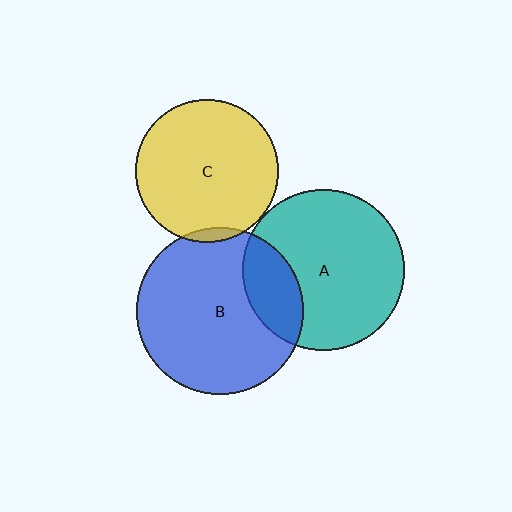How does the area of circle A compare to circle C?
Approximately 1.3 times.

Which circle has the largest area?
Circle B (blue).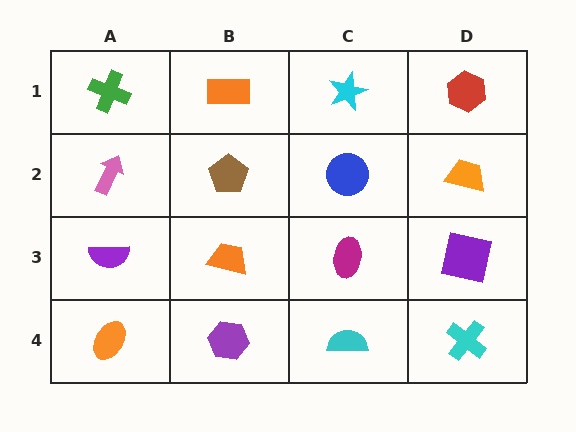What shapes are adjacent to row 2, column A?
A green cross (row 1, column A), a purple semicircle (row 3, column A), a brown pentagon (row 2, column B).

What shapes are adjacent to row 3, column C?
A blue circle (row 2, column C), a cyan semicircle (row 4, column C), an orange trapezoid (row 3, column B), a purple square (row 3, column D).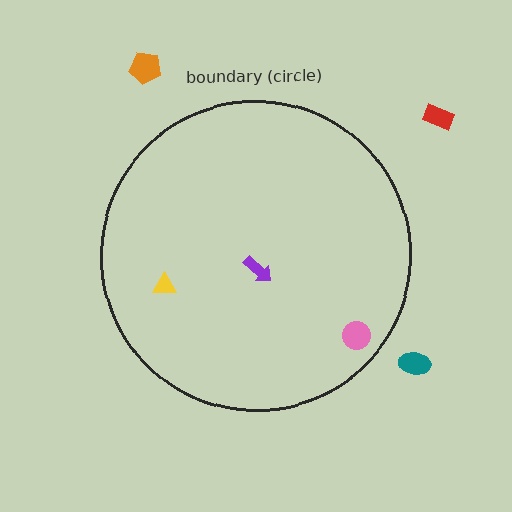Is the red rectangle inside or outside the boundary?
Outside.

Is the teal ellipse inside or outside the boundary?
Outside.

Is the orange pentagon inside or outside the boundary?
Outside.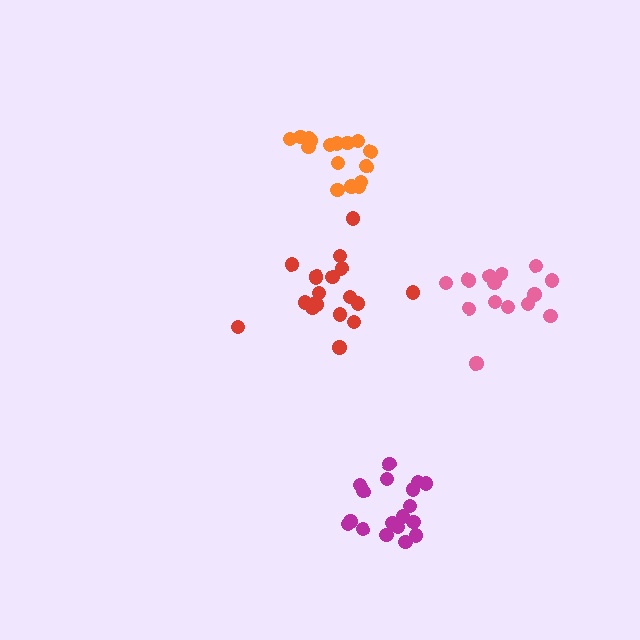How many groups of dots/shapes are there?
There are 4 groups.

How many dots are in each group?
Group 1: 18 dots, Group 2: 16 dots, Group 3: 14 dots, Group 4: 19 dots (67 total).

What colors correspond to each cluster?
The clusters are colored: magenta, orange, pink, red.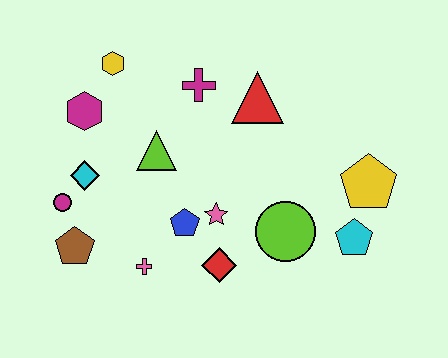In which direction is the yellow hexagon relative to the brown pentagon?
The yellow hexagon is above the brown pentagon.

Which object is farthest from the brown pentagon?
The yellow pentagon is farthest from the brown pentagon.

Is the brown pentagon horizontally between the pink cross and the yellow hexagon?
No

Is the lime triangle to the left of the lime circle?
Yes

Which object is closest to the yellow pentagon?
The cyan pentagon is closest to the yellow pentagon.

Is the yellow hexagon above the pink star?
Yes